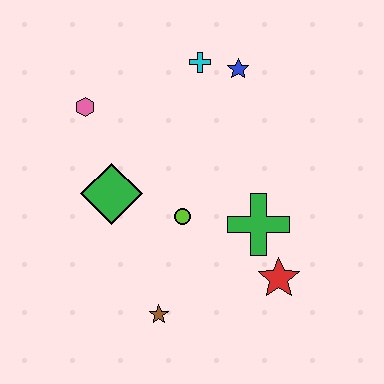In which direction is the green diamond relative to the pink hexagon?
The green diamond is below the pink hexagon.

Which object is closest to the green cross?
The red star is closest to the green cross.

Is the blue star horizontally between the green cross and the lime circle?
Yes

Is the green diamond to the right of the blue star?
No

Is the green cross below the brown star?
No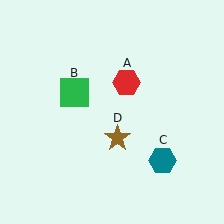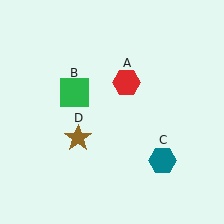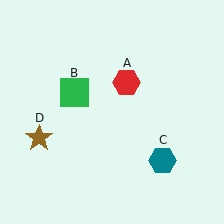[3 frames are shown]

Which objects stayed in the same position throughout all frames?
Red hexagon (object A) and green square (object B) and teal hexagon (object C) remained stationary.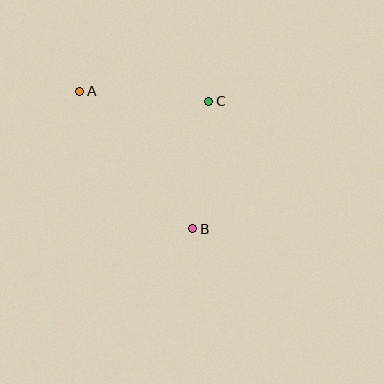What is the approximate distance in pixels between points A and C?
The distance between A and C is approximately 129 pixels.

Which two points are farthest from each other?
Points A and B are farthest from each other.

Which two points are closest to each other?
Points B and C are closest to each other.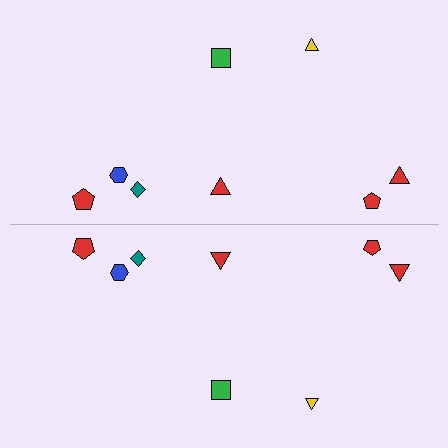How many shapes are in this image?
There are 16 shapes in this image.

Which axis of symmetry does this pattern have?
The pattern has a horizontal axis of symmetry running through the center of the image.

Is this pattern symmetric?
Yes, this pattern has bilateral (reflection) symmetry.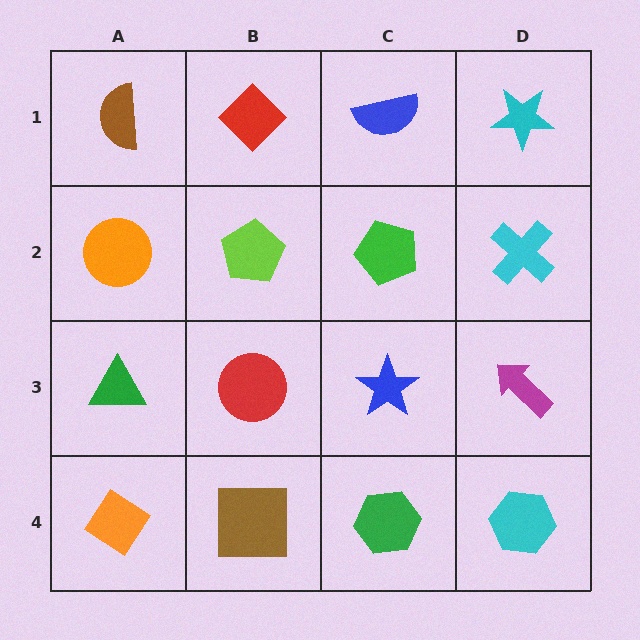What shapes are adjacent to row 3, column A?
An orange circle (row 2, column A), an orange diamond (row 4, column A), a red circle (row 3, column B).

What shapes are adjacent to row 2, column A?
A brown semicircle (row 1, column A), a green triangle (row 3, column A), a lime pentagon (row 2, column B).